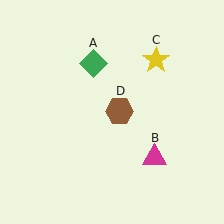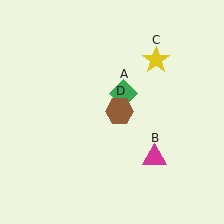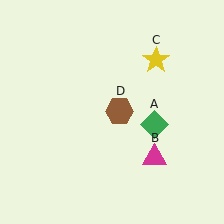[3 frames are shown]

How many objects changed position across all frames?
1 object changed position: green diamond (object A).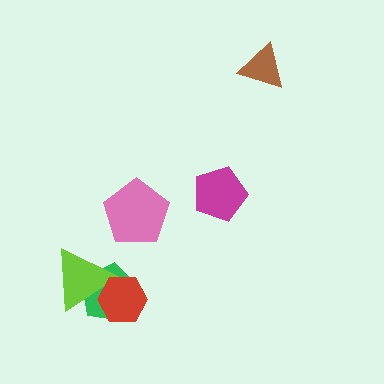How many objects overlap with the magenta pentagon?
0 objects overlap with the magenta pentagon.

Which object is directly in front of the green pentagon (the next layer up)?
The lime triangle is directly in front of the green pentagon.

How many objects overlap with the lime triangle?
2 objects overlap with the lime triangle.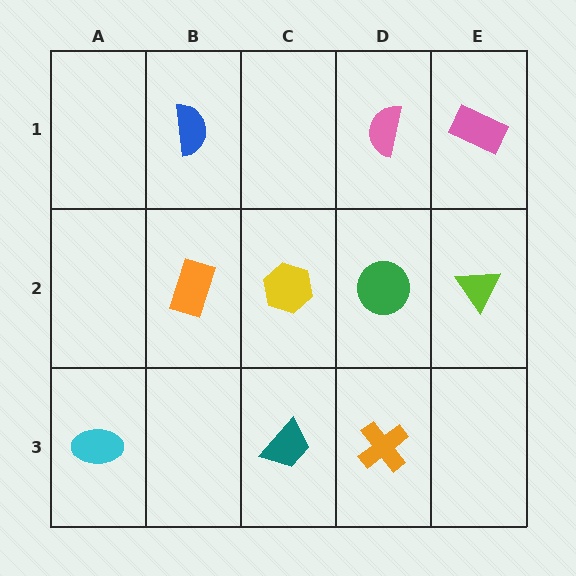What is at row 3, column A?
A cyan ellipse.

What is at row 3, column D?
An orange cross.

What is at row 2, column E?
A lime triangle.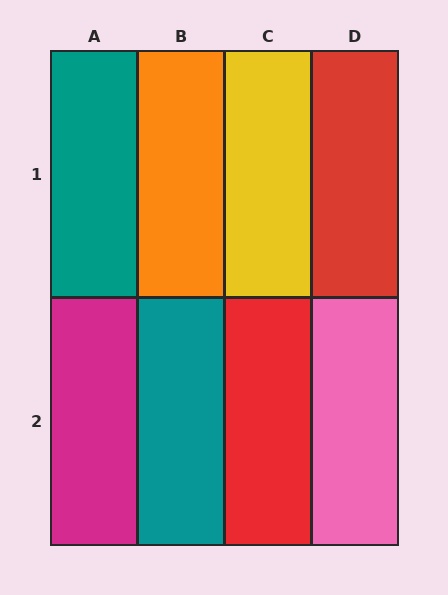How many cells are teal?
2 cells are teal.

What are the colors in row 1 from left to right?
Teal, orange, yellow, red.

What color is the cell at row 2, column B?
Teal.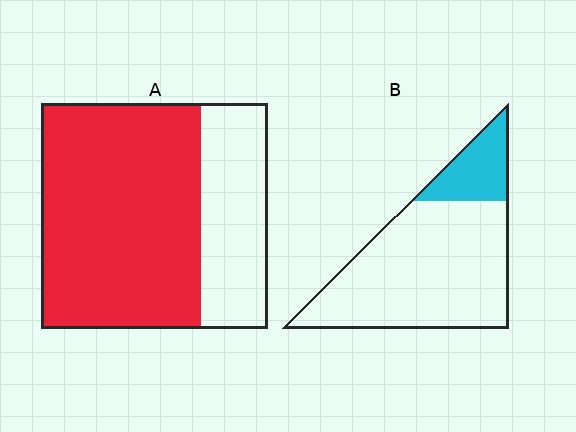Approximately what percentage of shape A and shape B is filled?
A is approximately 70% and B is approximately 20%.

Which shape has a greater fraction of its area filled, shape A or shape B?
Shape A.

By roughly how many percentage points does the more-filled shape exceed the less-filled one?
By roughly 50 percentage points (A over B).